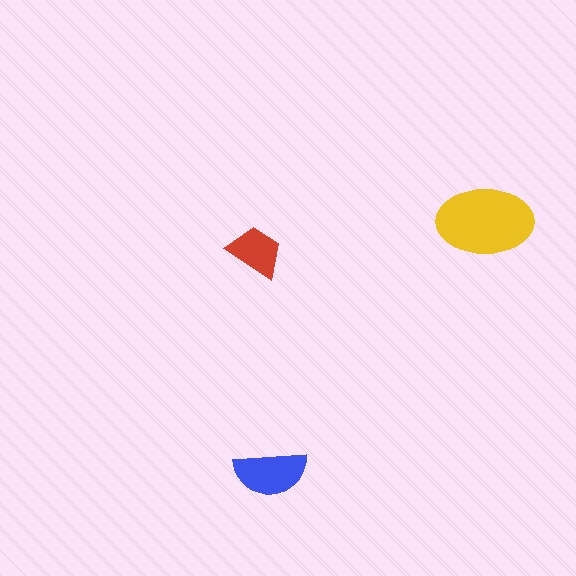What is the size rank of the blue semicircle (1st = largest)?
2nd.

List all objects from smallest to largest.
The red trapezoid, the blue semicircle, the yellow ellipse.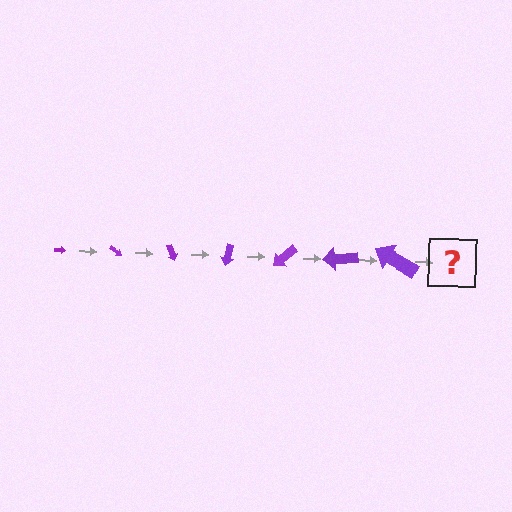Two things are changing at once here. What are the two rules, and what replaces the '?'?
The two rules are that the arrow grows larger each step and it rotates 35 degrees each step. The '?' should be an arrow, larger than the previous one and rotated 245 degrees from the start.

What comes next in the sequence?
The next element should be an arrow, larger than the previous one and rotated 245 degrees from the start.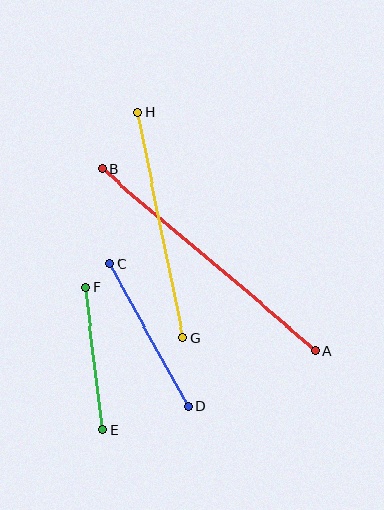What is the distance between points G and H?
The distance is approximately 230 pixels.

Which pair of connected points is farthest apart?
Points A and B are farthest apart.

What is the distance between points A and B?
The distance is approximately 280 pixels.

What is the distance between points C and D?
The distance is approximately 163 pixels.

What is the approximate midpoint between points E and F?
The midpoint is at approximately (94, 359) pixels.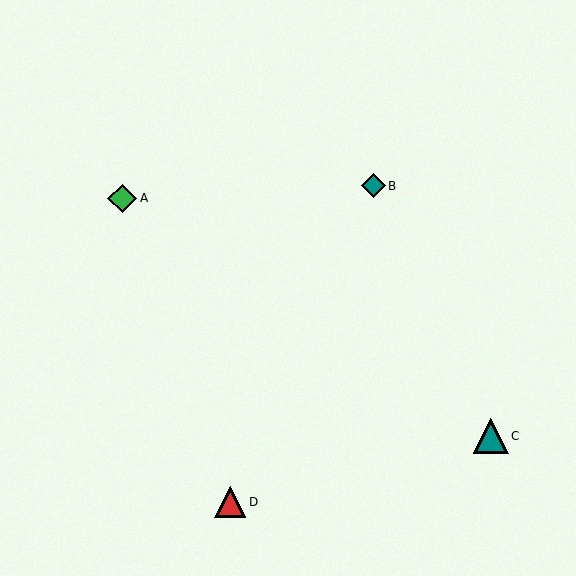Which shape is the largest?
The teal triangle (labeled C) is the largest.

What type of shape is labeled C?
Shape C is a teal triangle.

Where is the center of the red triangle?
The center of the red triangle is at (230, 502).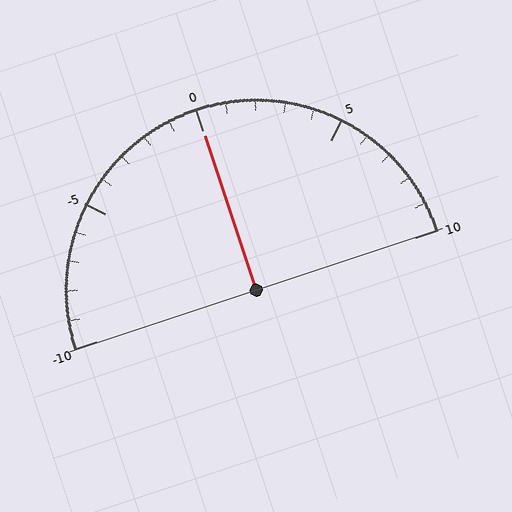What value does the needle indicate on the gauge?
The needle indicates approximately 0.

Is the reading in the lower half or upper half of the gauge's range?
The reading is in the upper half of the range (-10 to 10).